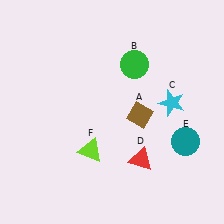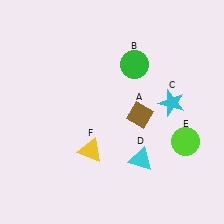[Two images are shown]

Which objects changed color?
D changed from red to cyan. E changed from teal to lime. F changed from lime to yellow.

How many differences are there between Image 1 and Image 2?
There are 3 differences between the two images.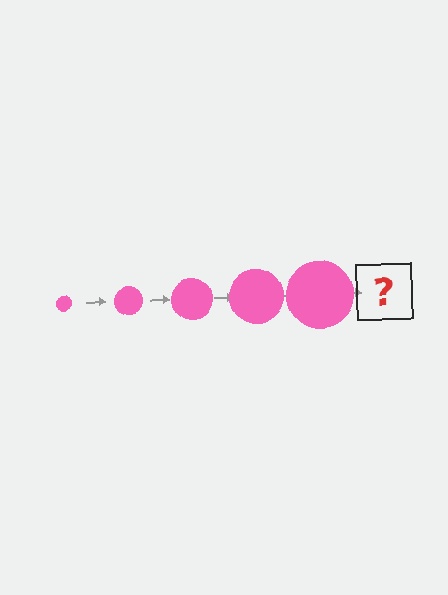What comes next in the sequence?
The next element should be a pink circle, larger than the previous one.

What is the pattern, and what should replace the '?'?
The pattern is that the circle gets progressively larger each step. The '?' should be a pink circle, larger than the previous one.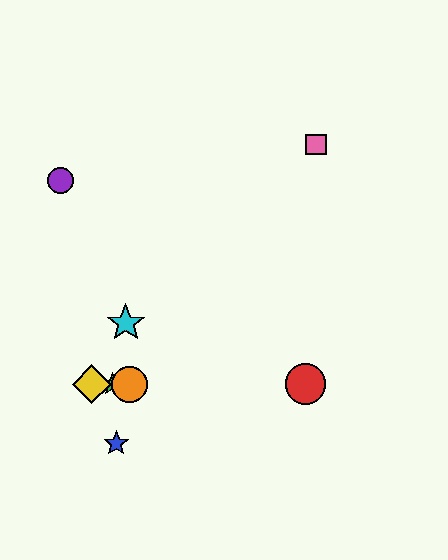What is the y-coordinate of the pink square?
The pink square is at y≈144.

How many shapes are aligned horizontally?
4 shapes (the red circle, the green star, the yellow diamond, the orange circle) are aligned horizontally.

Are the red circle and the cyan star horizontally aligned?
No, the red circle is at y≈384 and the cyan star is at y≈323.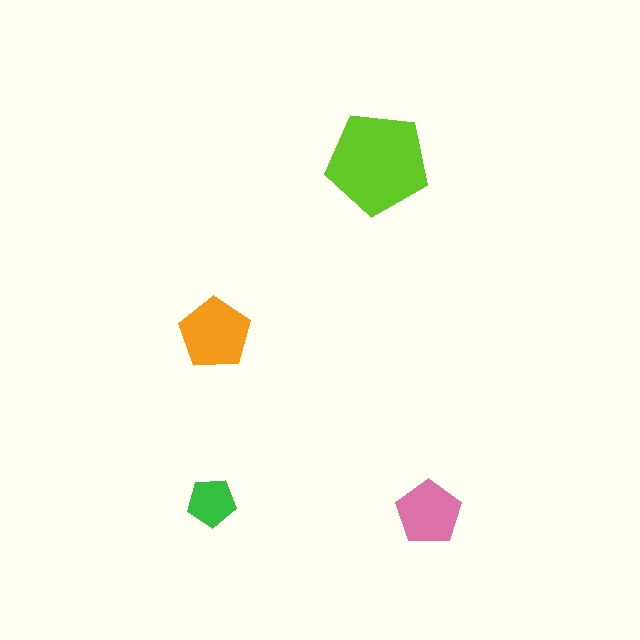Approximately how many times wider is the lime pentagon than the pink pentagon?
About 1.5 times wider.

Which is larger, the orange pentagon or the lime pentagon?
The lime one.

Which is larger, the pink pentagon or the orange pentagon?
The orange one.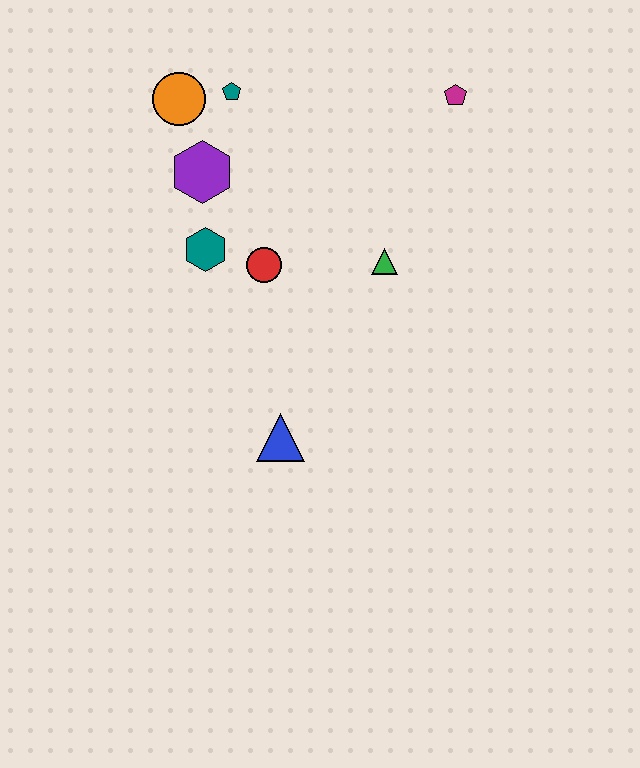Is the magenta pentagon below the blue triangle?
No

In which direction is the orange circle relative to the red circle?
The orange circle is above the red circle.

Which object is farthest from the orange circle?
The blue triangle is farthest from the orange circle.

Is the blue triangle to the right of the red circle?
Yes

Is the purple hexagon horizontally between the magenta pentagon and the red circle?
No